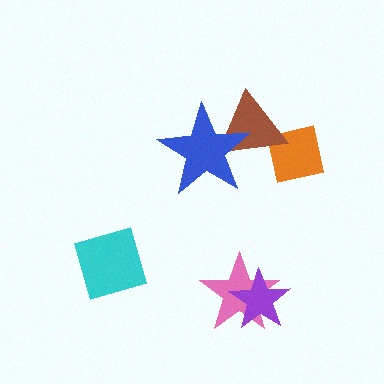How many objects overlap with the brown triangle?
2 objects overlap with the brown triangle.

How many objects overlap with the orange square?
1 object overlaps with the orange square.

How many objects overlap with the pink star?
1 object overlaps with the pink star.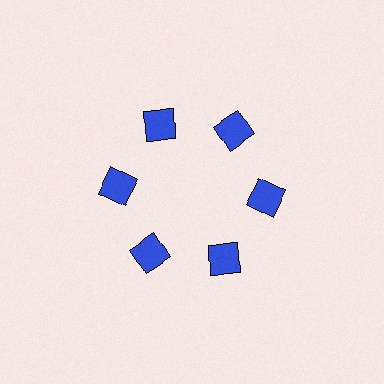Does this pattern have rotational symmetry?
Yes, this pattern has 6-fold rotational symmetry. It looks the same after rotating 60 degrees around the center.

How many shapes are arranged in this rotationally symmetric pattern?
There are 6 shapes, arranged in 6 groups of 1.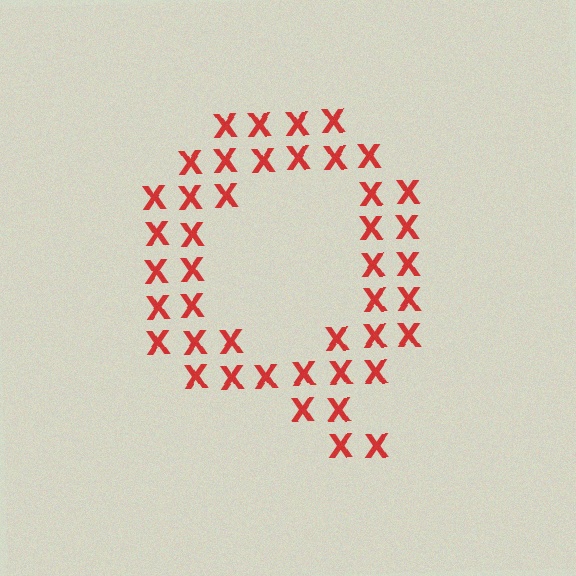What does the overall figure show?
The overall figure shows the letter Q.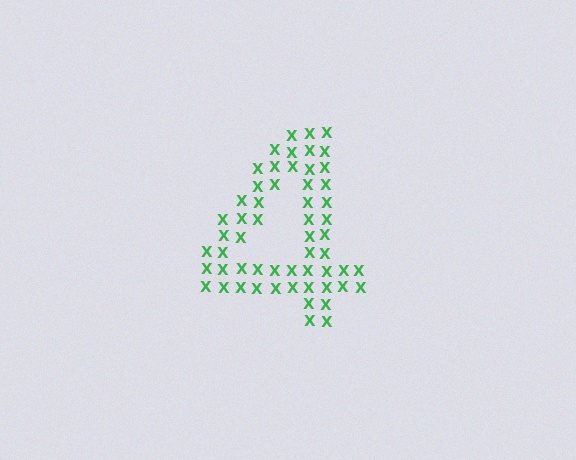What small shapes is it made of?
It is made of small letter X's.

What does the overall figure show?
The overall figure shows the digit 4.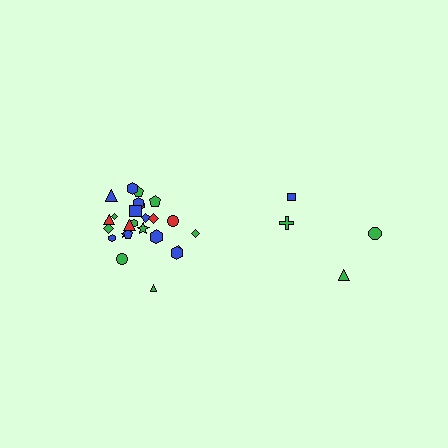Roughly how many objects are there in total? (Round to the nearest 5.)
Roughly 30 objects in total.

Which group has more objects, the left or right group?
The left group.